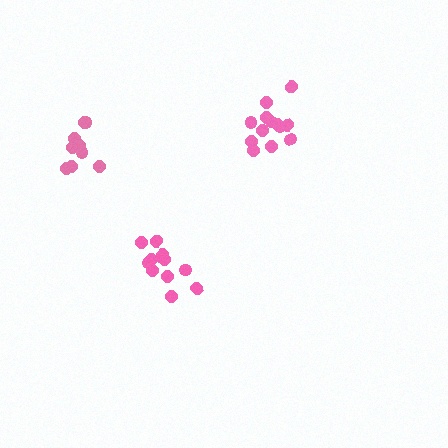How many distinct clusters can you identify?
There are 3 distinct clusters.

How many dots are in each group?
Group 1: 11 dots, Group 2: 13 dots, Group 3: 9 dots (33 total).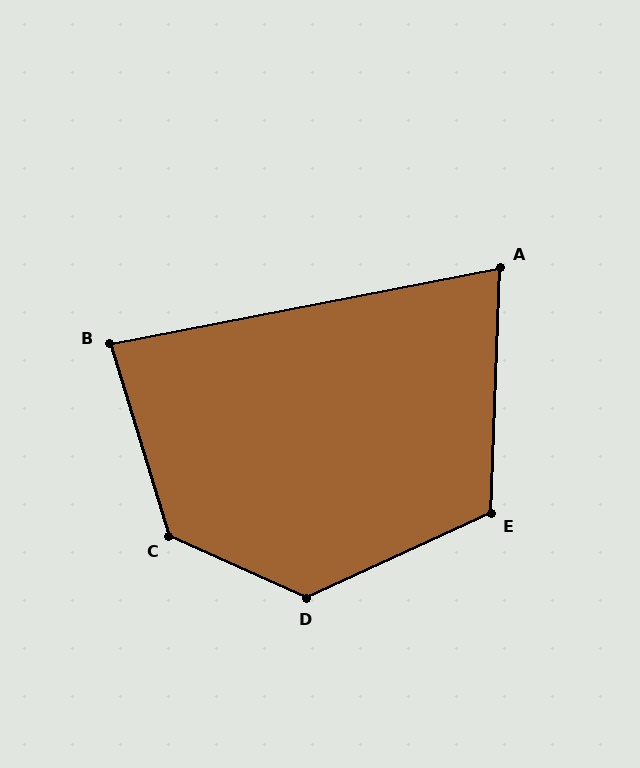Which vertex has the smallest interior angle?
A, at approximately 77 degrees.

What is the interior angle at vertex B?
Approximately 84 degrees (acute).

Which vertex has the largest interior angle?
C, at approximately 131 degrees.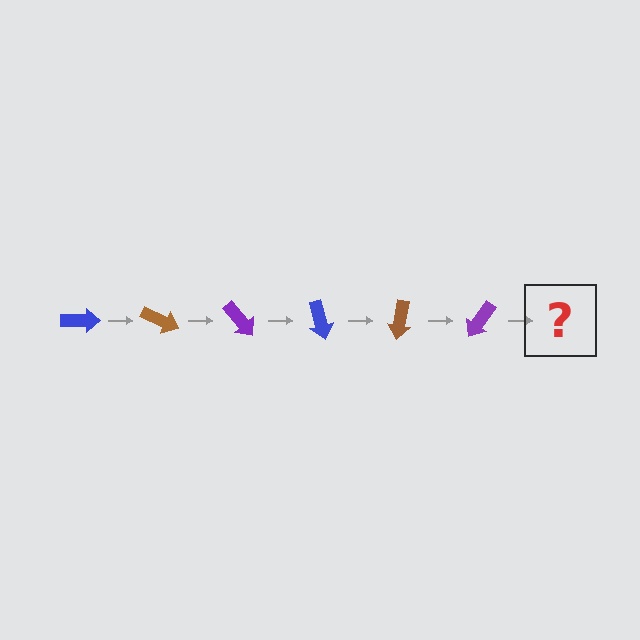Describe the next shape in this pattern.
It should be a blue arrow, rotated 150 degrees from the start.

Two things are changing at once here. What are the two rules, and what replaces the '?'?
The two rules are that it rotates 25 degrees each step and the color cycles through blue, brown, and purple. The '?' should be a blue arrow, rotated 150 degrees from the start.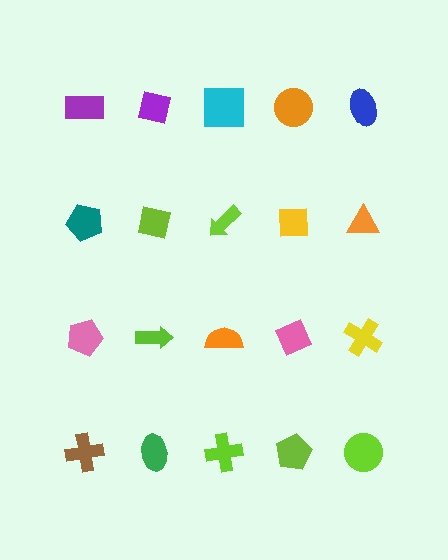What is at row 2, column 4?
A yellow square.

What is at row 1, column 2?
A purple square.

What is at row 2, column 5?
An orange triangle.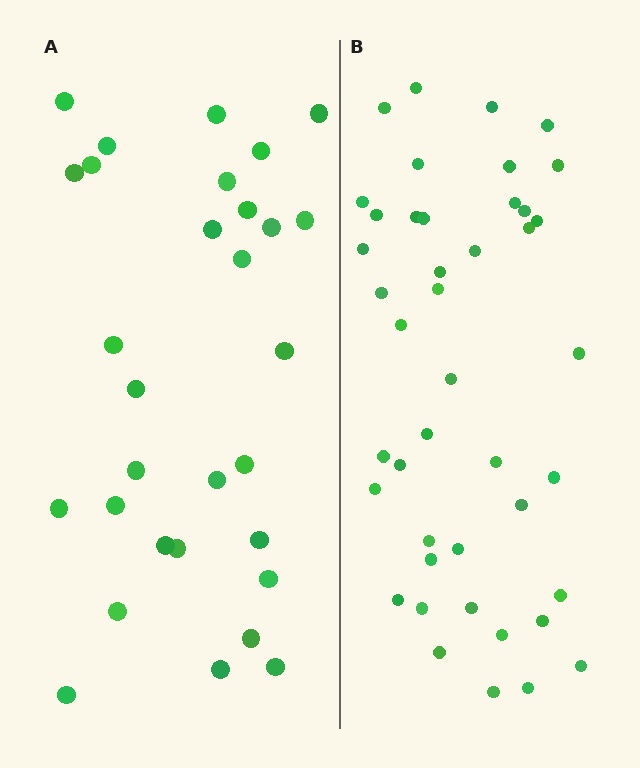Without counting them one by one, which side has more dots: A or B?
Region B (the right region) has more dots.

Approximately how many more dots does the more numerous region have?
Region B has approximately 15 more dots than region A.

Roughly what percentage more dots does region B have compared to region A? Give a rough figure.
About 45% more.